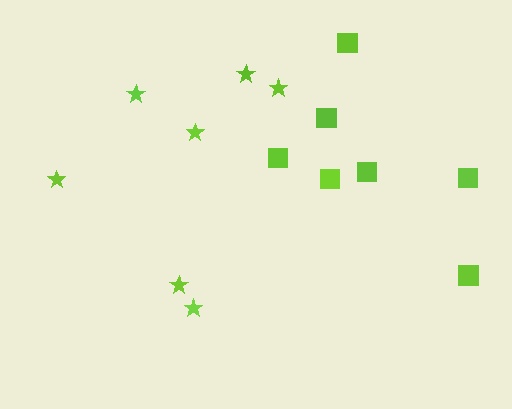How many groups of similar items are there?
There are 2 groups: one group of stars (7) and one group of squares (7).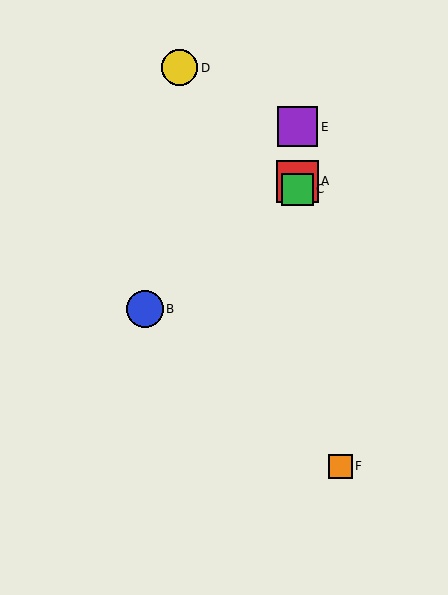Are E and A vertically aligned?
Yes, both are at x≈298.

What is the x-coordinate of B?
Object B is at x≈145.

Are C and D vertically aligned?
No, C is at x≈298 and D is at x≈180.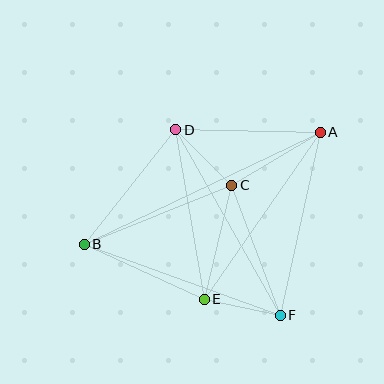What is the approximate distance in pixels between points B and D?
The distance between B and D is approximately 147 pixels.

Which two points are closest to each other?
Points E and F are closest to each other.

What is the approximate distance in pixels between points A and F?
The distance between A and F is approximately 187 pixels.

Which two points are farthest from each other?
Points A and B are farthest from each other.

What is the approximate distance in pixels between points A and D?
The distance between A and D is approximately 145 pixels.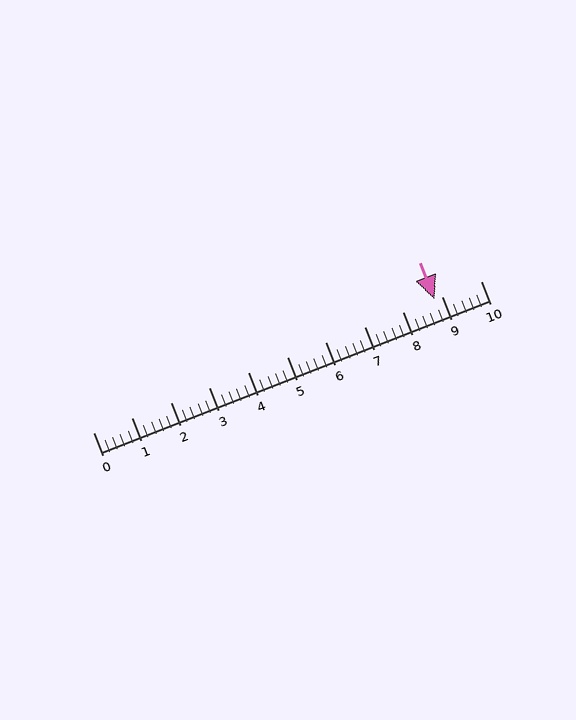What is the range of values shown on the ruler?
The ruler shows values from 0 to 10.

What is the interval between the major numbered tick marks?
The major tick marks are spaced 1 units apart.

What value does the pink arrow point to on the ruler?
The pink arrow points to approximately 8.8.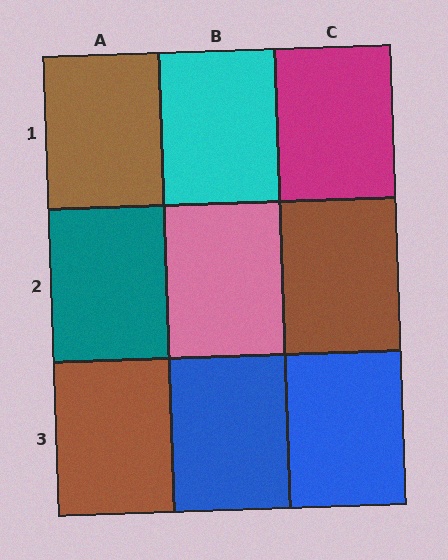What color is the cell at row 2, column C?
Brown.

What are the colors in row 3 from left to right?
Brown, blue, blue.